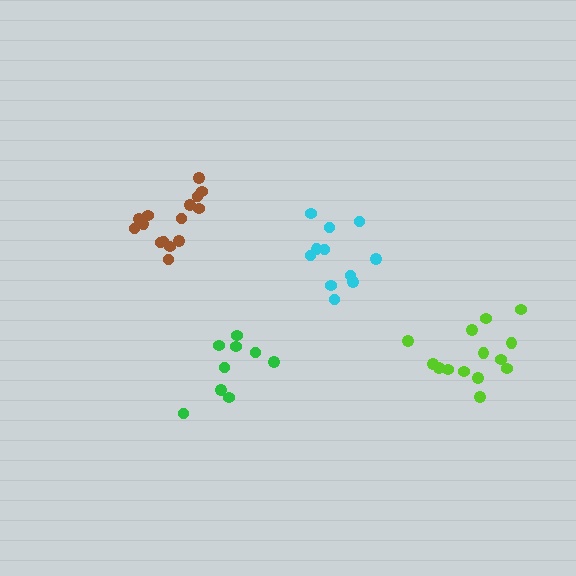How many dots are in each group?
Group 1: 15 dots, Group 2: 9 dots, Group 3: 14 dots, Group 4: 11 dots (49 total).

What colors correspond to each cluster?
The clusters are colored: brown, green, lime, cyan.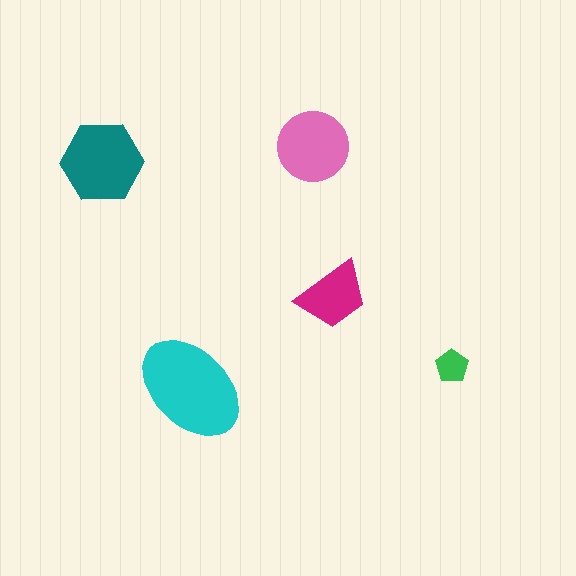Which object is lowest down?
The cyan ellipse is bottommost.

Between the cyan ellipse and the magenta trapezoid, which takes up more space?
The cyan ellipse.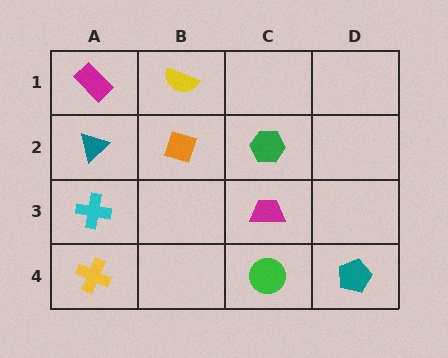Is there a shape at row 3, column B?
No, that cell is empty.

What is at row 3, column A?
A cyan cross.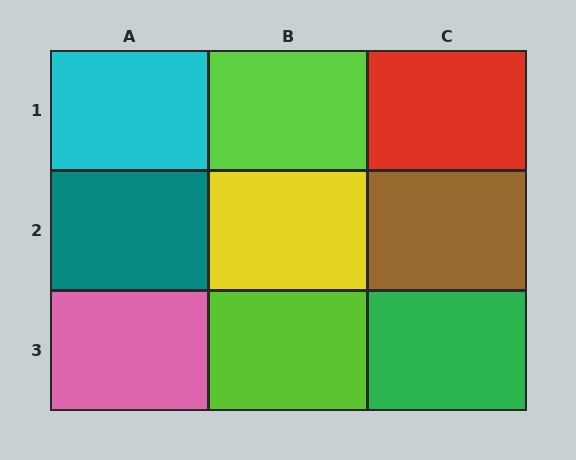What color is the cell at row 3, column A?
Pink.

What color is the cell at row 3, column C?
Green.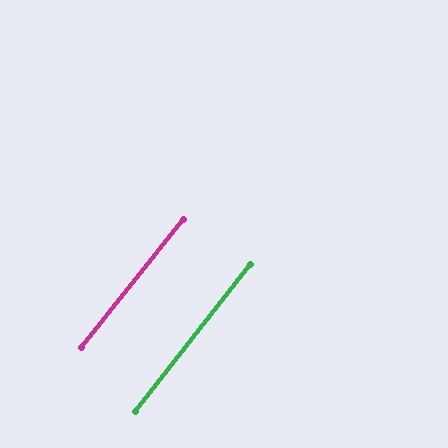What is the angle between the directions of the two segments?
Approximately 1 degree.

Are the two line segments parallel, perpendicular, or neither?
Parallel — their directions differ by only 0.7°.